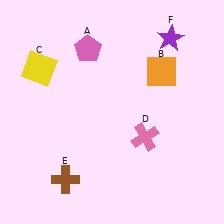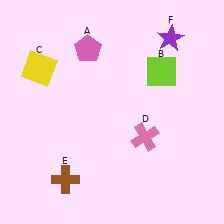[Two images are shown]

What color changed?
The square (B) changed from orange in Image 1 to lime in Image 2.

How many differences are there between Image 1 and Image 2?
There is 1 difference between the two images.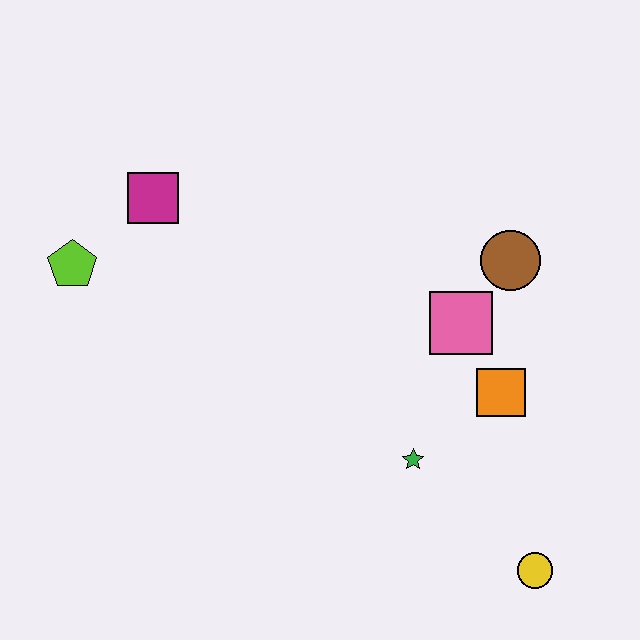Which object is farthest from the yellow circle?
The lime pentagon is farthest from the yellow circle.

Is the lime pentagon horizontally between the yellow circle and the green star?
No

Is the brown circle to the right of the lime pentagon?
Yes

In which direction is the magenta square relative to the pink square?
The magenta square is to the left of the pink square.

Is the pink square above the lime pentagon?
No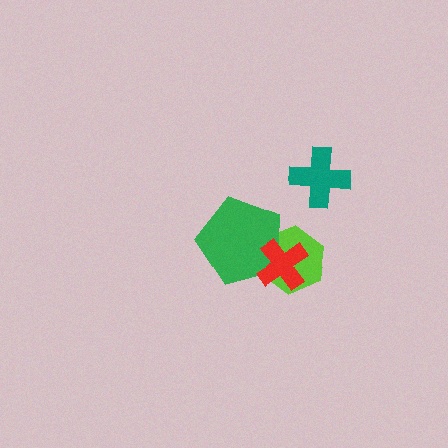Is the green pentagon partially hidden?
Yes, it is partially covered by another shape.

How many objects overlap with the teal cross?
0 objects overlap with the teal cross.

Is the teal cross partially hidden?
No, no other shape covers it.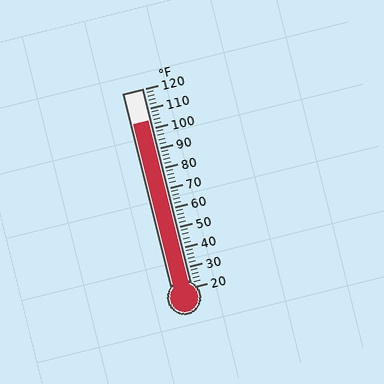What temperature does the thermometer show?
The thermometer shows approximately 104°F.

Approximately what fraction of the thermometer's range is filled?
The thermometer is filled to approximately 85% of its range.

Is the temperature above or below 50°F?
The temperature is above 50°F.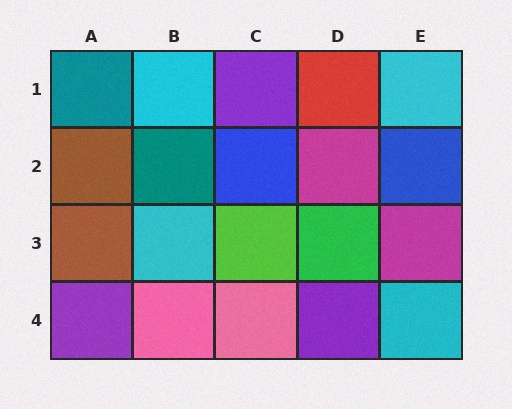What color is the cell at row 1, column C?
Purple.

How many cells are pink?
2 cells are pink.